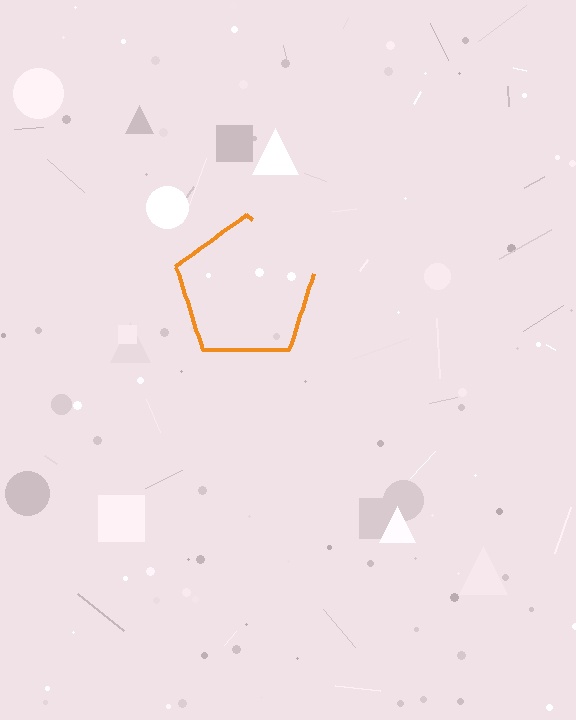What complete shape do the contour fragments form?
The contour fragments form a pentagon.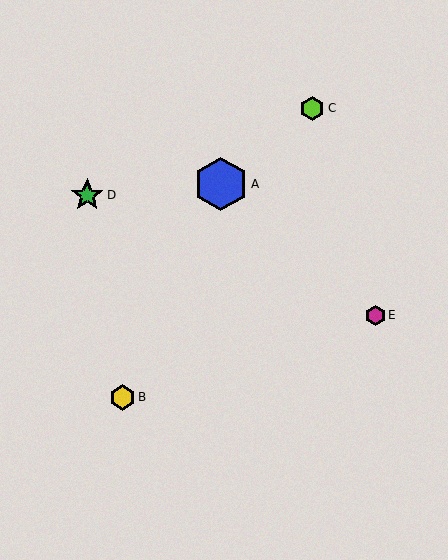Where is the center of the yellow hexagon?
The center of the yellow hexagon is at (122, 397).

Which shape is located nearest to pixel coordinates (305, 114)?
The lime hexagon (labeled C) at (312, 108) is nearest to that location.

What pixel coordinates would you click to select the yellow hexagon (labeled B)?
Click at (122, 397) to select the yellow hexagon B.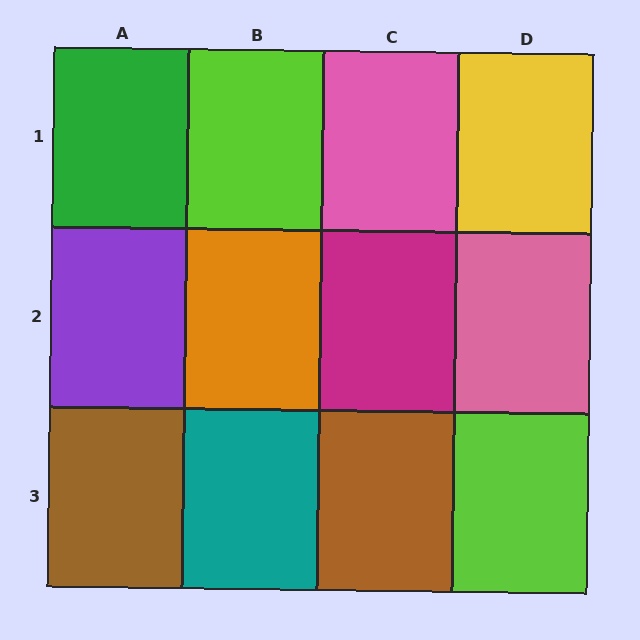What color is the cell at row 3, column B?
Teal.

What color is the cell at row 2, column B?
Orange.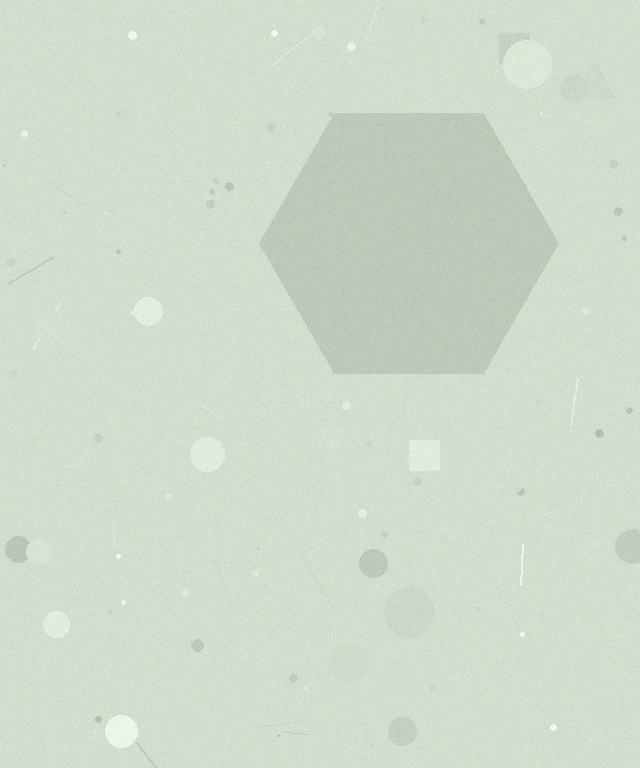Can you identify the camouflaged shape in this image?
The camouflaged shape is a hexagon.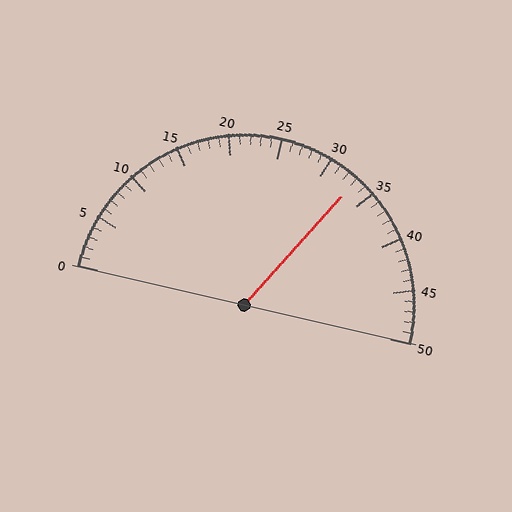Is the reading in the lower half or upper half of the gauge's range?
The reading is in the upper half of the range (0 to 50).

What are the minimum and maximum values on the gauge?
The gauge ranges from 0 to 50.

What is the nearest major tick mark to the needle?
The nearest major tick mark is 35.